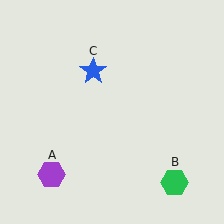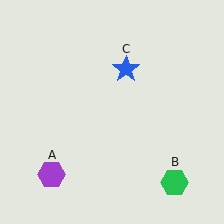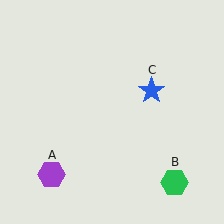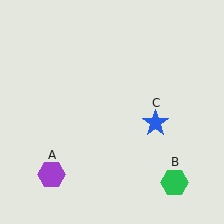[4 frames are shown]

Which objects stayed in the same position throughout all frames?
Purple hexagon (object A) and green hexagon (object B) remained stationary.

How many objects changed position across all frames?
1 object changed position: blue star (object C).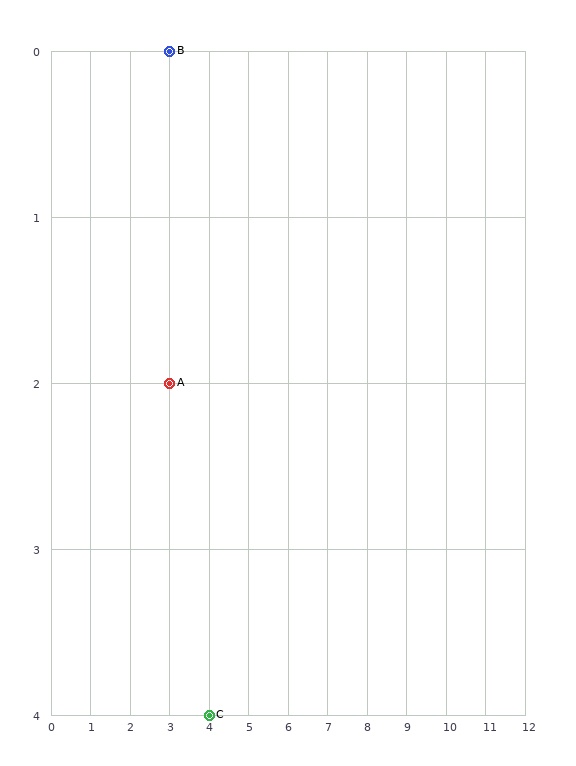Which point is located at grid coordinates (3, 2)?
Point A is at (3, 2).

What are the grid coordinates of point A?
Point A is at grid coordinates (3, 2).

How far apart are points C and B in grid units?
Points C and B are 1 column and 4 rows apart (about 4.1 grid units diagonally).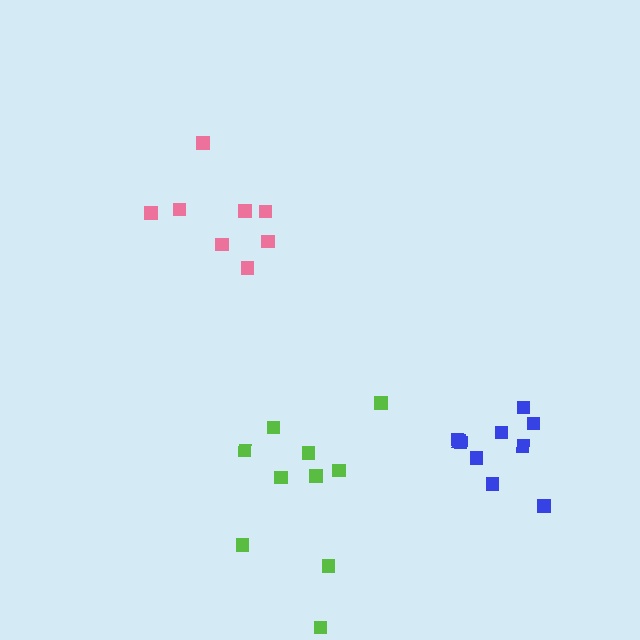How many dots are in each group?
Group 1: 8 dots, Group 2: 11 dots, Group 3: 10 dots (29 total).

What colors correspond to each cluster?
The clusters are colored: pink, blue, lime.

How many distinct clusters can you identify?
There are 3 distinct clusters.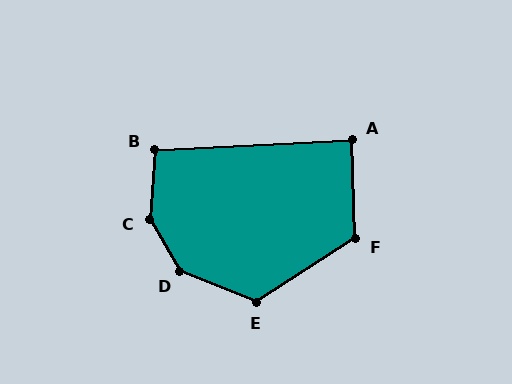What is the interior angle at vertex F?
Approximately 121 degrees (obtuse).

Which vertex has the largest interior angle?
C, at approximately 146 degrees.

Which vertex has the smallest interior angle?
A, at approximately 89 degrees.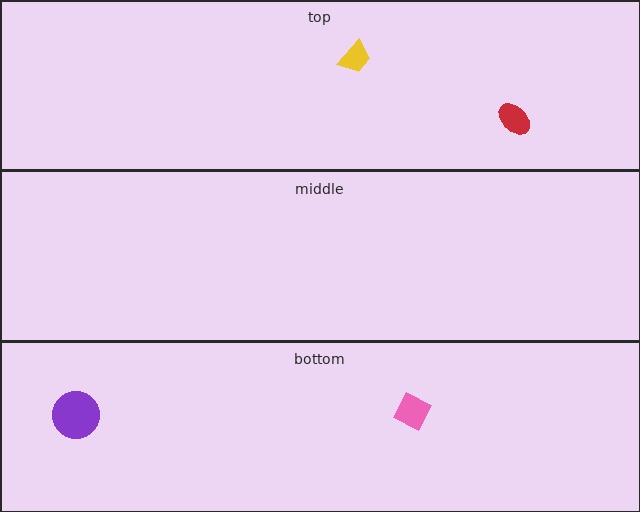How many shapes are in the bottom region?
2.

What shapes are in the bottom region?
The pink diamond, the purple circle.